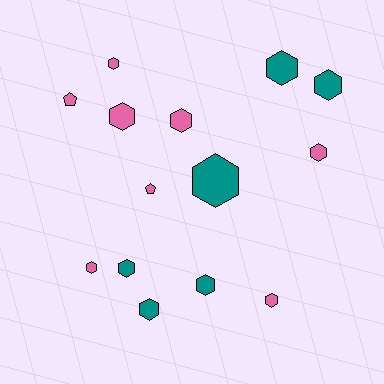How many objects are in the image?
There are 14 objects.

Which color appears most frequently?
Pink, with 8 objects.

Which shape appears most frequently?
Hexagon, with 12 objects.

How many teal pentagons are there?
There are no teal pentagons.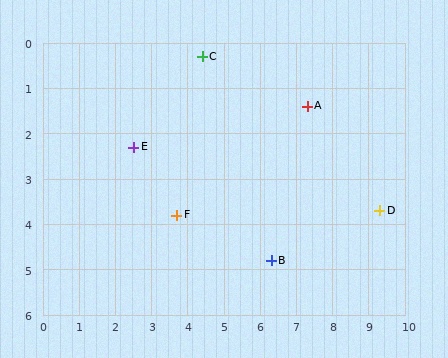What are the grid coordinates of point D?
Point D is at approximately (9.3, 3.7).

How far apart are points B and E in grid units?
Points B and E are about 4.5 grid units apart.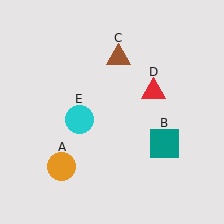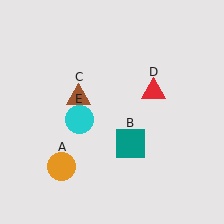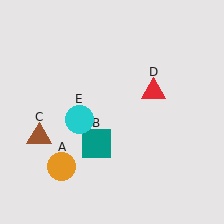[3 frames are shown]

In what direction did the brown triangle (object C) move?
The brown triangle (object C) moved down and to the left.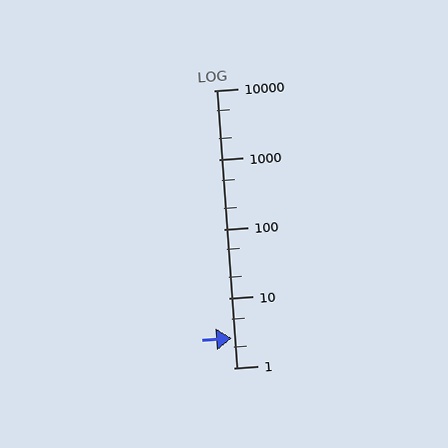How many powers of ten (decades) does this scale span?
The scale spans 4 decades, from 1 to 10000.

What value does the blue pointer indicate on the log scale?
The pointer indicates approximately 2.7.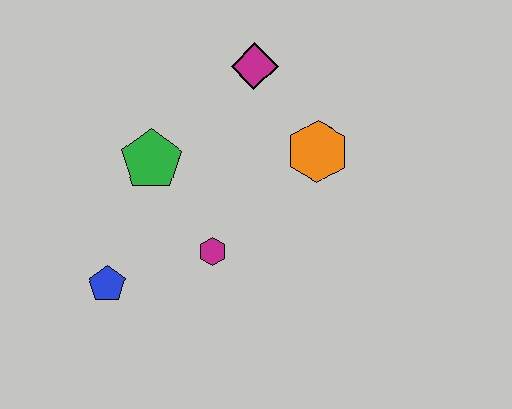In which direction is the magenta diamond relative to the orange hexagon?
The magenta diamond is above the orange hexagon.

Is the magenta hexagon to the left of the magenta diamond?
Yes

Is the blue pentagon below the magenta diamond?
Yes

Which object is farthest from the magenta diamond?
The blue pentagon is farthest from the magenta diamond.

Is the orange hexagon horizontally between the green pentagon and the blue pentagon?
No